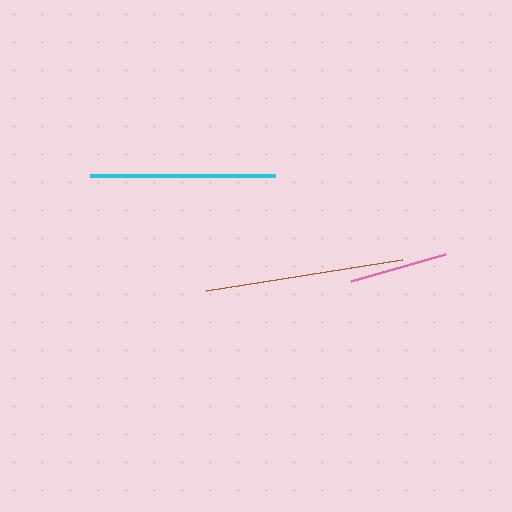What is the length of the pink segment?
The pink segment is approximately 98 pixels long.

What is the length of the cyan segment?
The cyan segment is approximately 185 pixels long.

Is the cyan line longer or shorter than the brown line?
The brown line is longer than the cyan line.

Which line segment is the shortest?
The pink line is the shortest at approximately 98 pixels.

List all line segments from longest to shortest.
From longest to shortest: brown, cyan, pink.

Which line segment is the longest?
The brown line is the longest at approximately 198 pixels.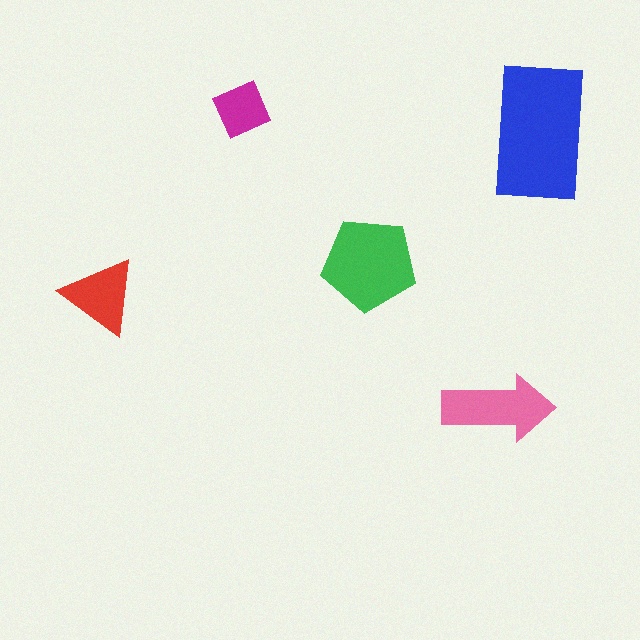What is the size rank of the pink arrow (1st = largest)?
3rd.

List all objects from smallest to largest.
The magenta diamond, the red triangle, the pink arrow, the green pentagon, the blue rectangle.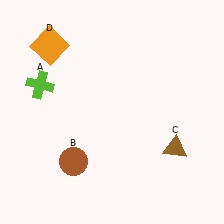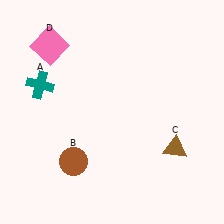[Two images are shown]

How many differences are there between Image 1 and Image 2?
There are 2 differences between the two images.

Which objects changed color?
A changed from lime to teal. D changed from orange to pink.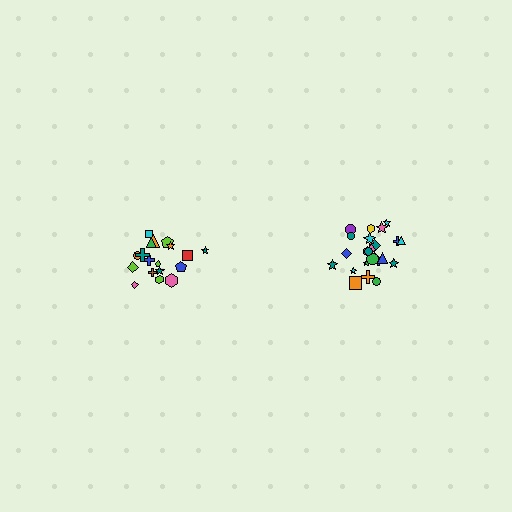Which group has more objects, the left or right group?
The right group.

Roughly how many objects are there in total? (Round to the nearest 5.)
Roughly 45 objects in total.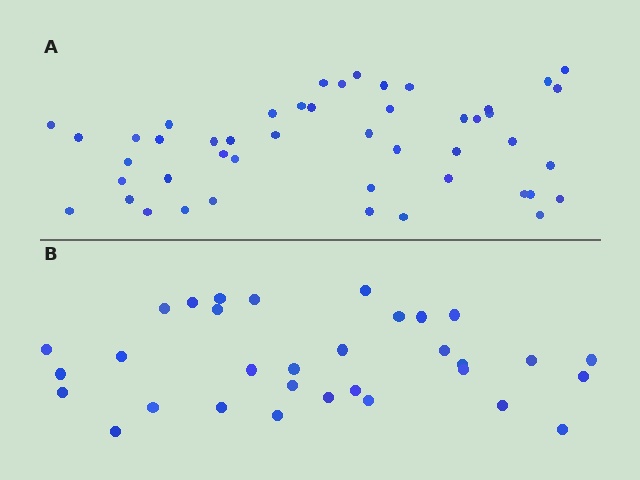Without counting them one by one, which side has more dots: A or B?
Region A (the top region) has more dots.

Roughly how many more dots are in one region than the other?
Region A has approximately 15 more dots than region B.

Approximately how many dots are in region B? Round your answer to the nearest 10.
About 30 dots. (The exact count is 32, which rounds to 30.)